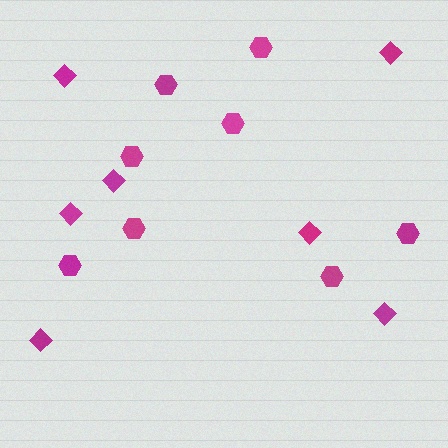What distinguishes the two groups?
There are 2 groups: one group of diamonds (7) and one group of hexagons (8).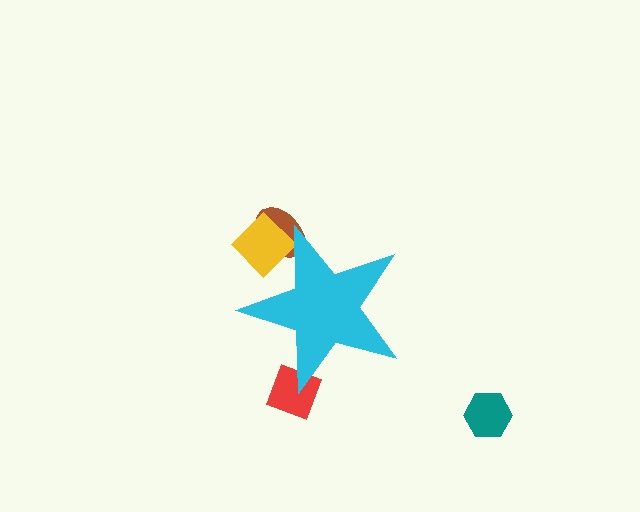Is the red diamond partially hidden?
Yes, the red diamond is partially hidden behind the cyan star.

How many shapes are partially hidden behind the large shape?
3 shapes are partially hidden.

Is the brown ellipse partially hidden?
Yes, the brown ellipse is partially hidden behind the cyan star.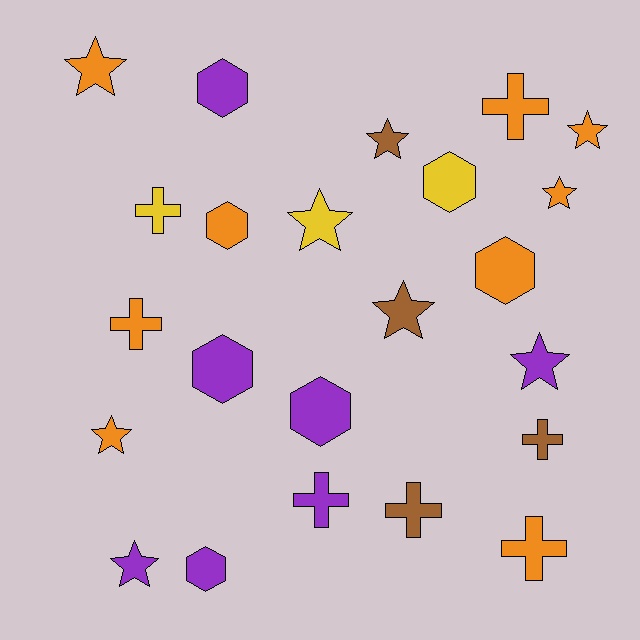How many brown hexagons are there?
There are no brown hexagons.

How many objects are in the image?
There are 23 objects.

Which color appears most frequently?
Orange, with 9 objects.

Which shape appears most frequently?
Star, with 9 objects.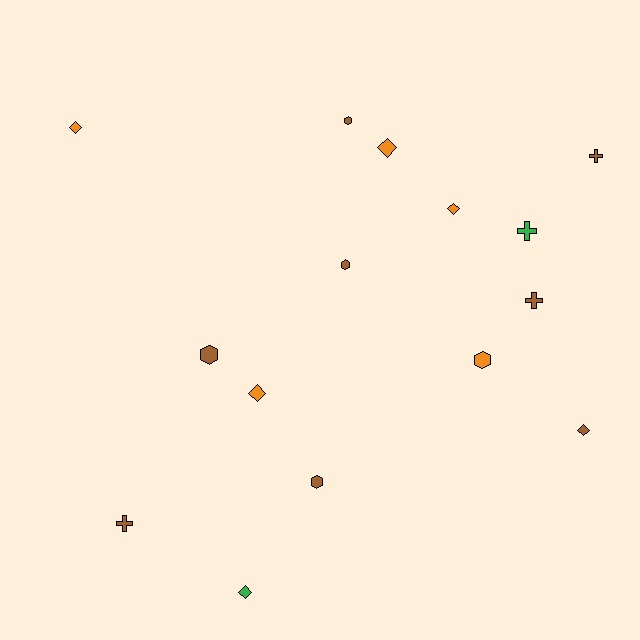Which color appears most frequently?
Brown, with 8 objects.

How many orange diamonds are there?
There are 4 orange diamonds.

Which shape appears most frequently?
Diamond, with 6 objects.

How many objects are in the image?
There are 15 objects.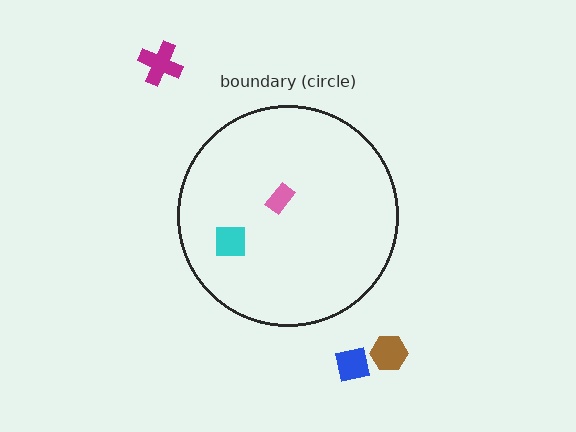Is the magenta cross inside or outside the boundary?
Outside.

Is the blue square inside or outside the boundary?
Outside.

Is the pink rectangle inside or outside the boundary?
Inside.